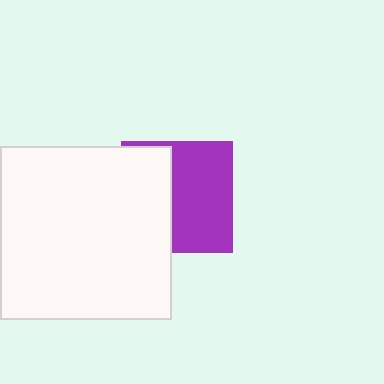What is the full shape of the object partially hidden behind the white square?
The partially hidden object is a purple square.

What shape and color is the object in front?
The object in front is a white square.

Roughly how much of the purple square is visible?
About half of it is visible (roughly 57%).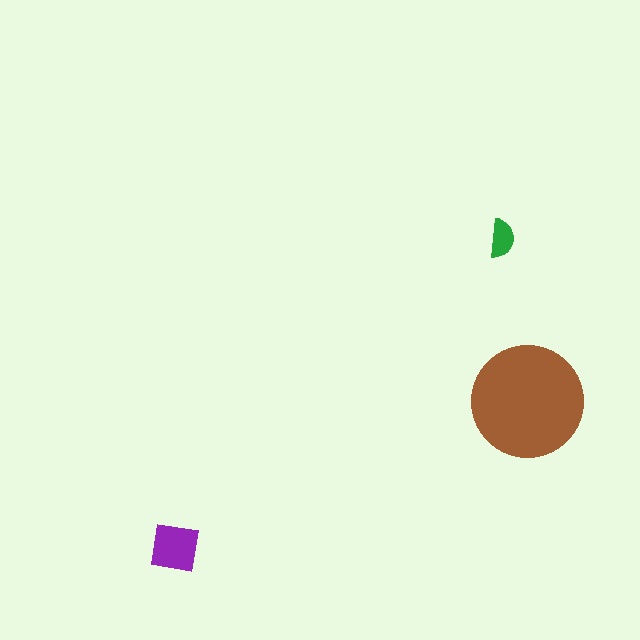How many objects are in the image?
There are 3 objects in the image.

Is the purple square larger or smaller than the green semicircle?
Larger.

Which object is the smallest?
The green semicircle.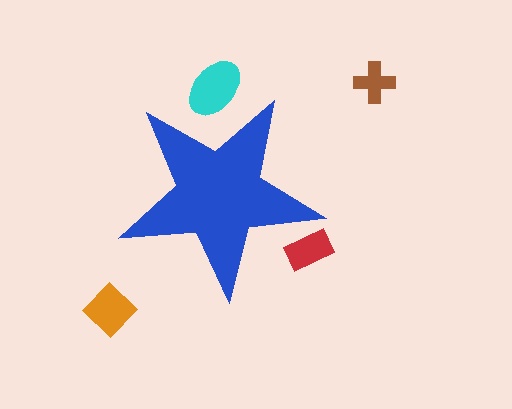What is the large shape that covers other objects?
A blue star.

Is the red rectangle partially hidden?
Yes, the red rectangle is partially hidden behind the blue star.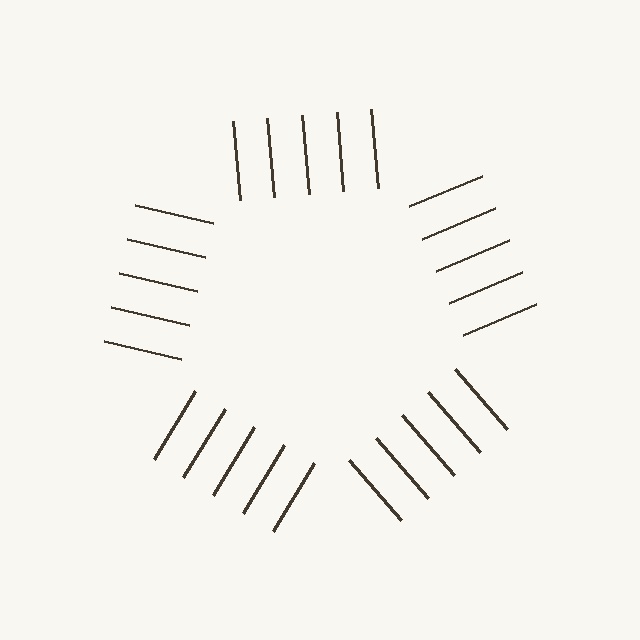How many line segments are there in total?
25 — 5 along each of the 5 edges.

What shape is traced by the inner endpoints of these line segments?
An illusory pentagon — the line segments terminate on its edges but no continuous stroke is drawn.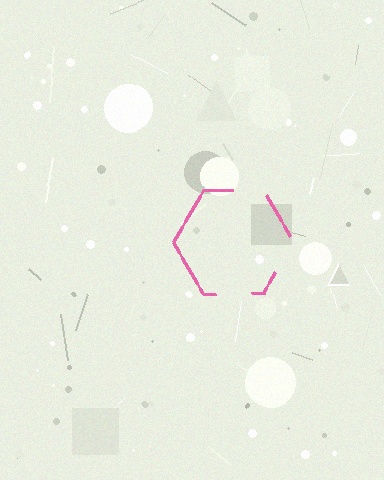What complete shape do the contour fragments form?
The contour fragments form a hexagon.